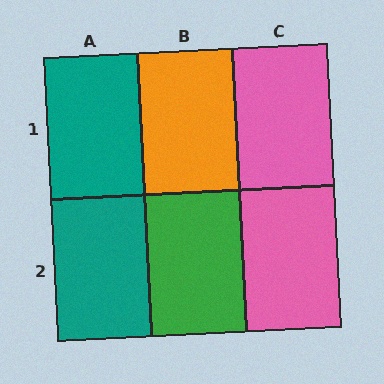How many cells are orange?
1 cell is orange.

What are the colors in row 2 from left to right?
Teal, green, pink.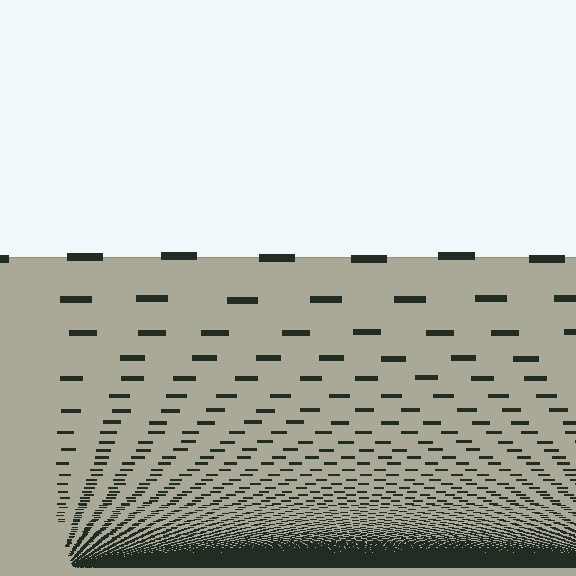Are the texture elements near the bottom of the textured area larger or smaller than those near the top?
Smaller. The gradient is inverted — elements near the bottom are smaller and denser.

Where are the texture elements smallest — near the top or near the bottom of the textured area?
Near the bottom.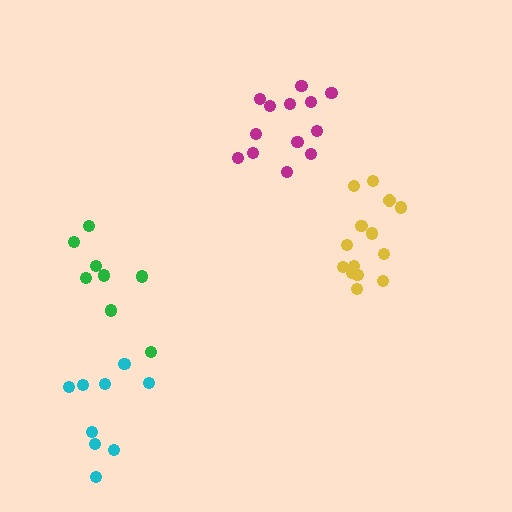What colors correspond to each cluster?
The clusters are colored: magenta, green, yellow, cyan.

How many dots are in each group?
Group 1: 13 dots, Group 2: 8 dots, Group 3: 14 dots, Group 4: 9 dots (44 total).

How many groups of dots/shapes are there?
There are 4 groups.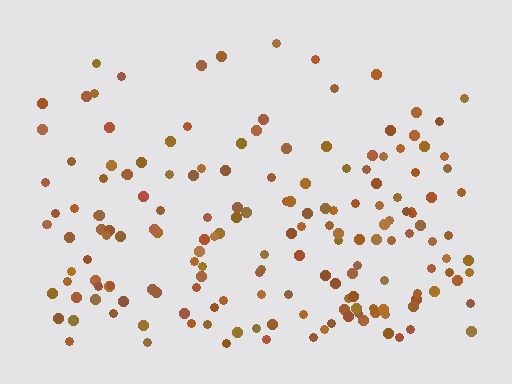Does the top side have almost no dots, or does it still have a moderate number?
Still a moderate number, just noticeably fewer than the bottom.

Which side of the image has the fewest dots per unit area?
The top.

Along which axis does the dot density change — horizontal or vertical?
Vertical.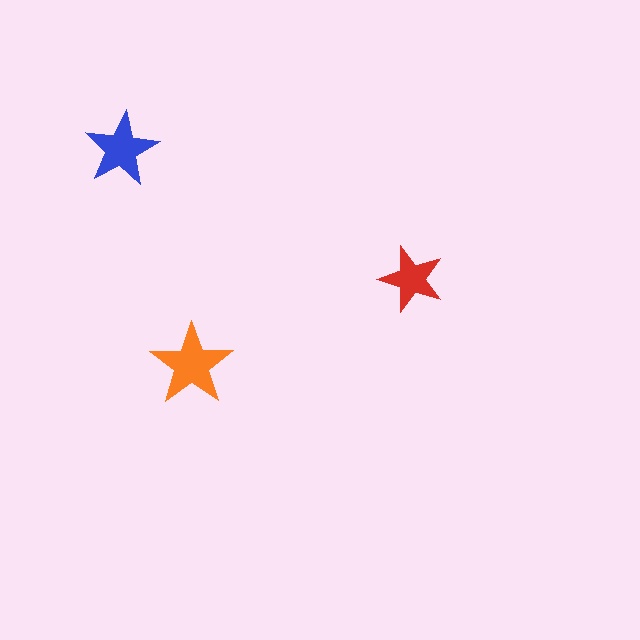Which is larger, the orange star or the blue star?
The orange one.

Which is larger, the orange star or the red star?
The orange one.